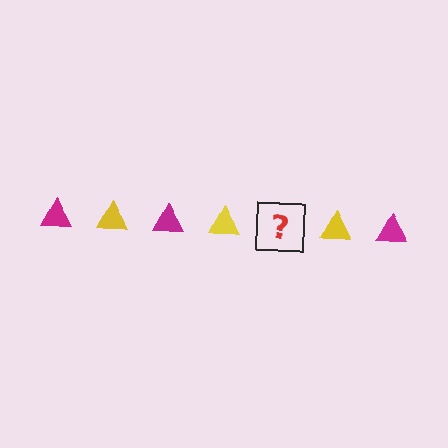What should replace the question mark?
The question mark should be replaced with a magenta triangle.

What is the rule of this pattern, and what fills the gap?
The rule is that the pattern cycles through magenta, yellow triangles. The gap should be filled with a magenta triangle.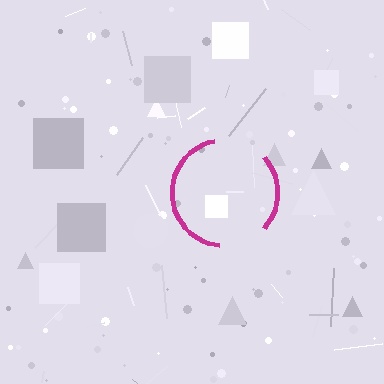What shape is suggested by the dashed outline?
The dashed outline suggests a circle.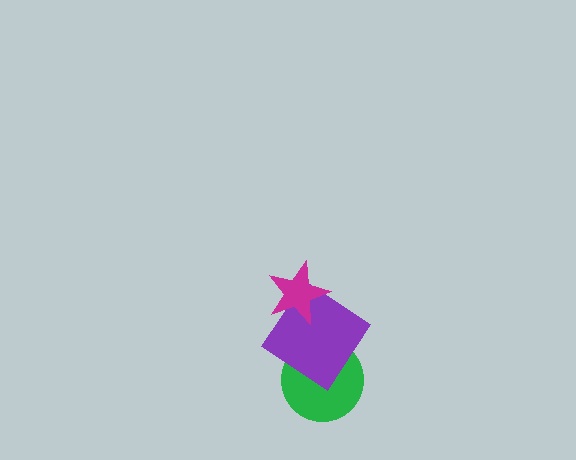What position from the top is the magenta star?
The magenta star is 1st from the top.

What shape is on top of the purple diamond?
The magenta star is on top of the purple diamond.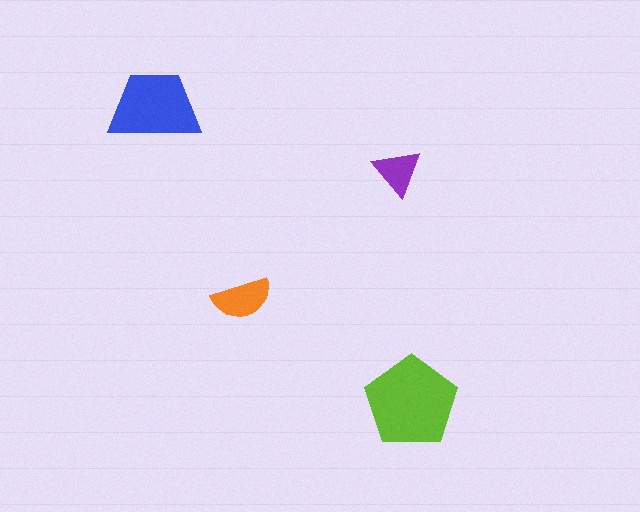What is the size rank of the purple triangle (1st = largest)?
4th.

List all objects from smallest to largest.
The purple triangle, the orange semicircle, the blue trapezoid, the lime pentagon.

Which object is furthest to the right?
The lime pentagon is rightmost.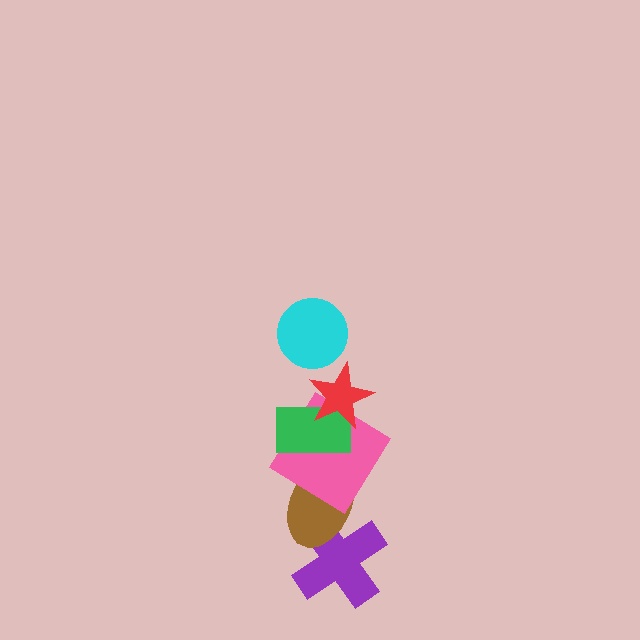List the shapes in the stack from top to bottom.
From top to bottom: the cyan circle, the red star, the green rectangle, the pink diamond, the brown ellipse, the purple cross.